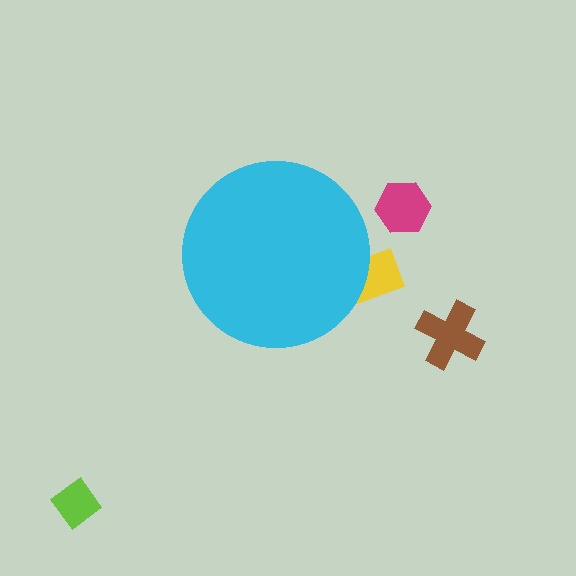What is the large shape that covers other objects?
A cyan circle.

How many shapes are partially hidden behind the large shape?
1 shape is partially hidden.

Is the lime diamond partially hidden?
No, the lime diamond is fully visible.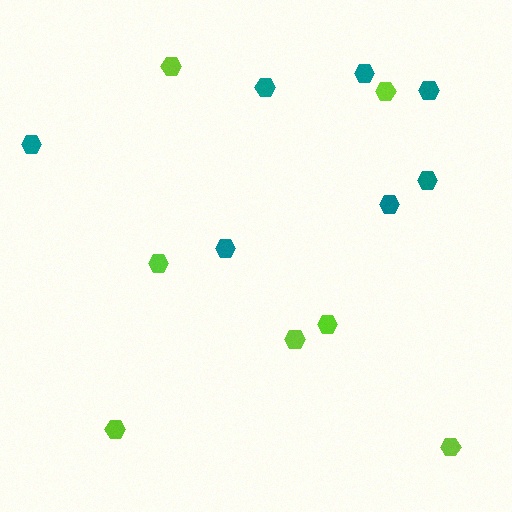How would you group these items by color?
There are 2 groups: one group of lime hexagons (7) and one group of teal hexagons (7).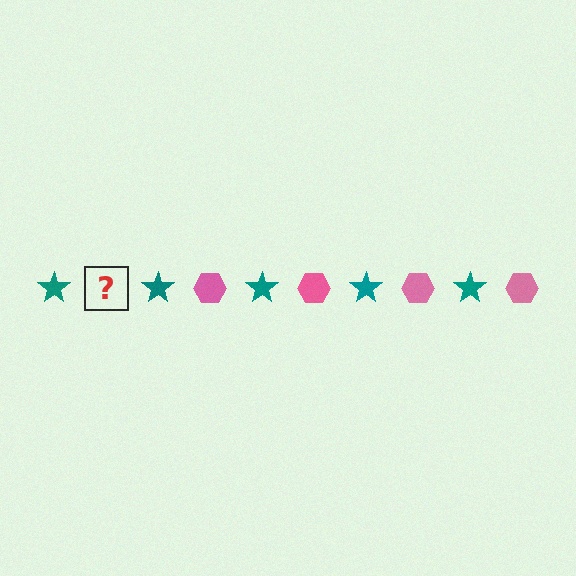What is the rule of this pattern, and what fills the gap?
The rule is that the pattern alternates between teal star and pink hexagon. The gap should be filled with a pink hexagon.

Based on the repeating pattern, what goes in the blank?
The blank should be a pink hexagon.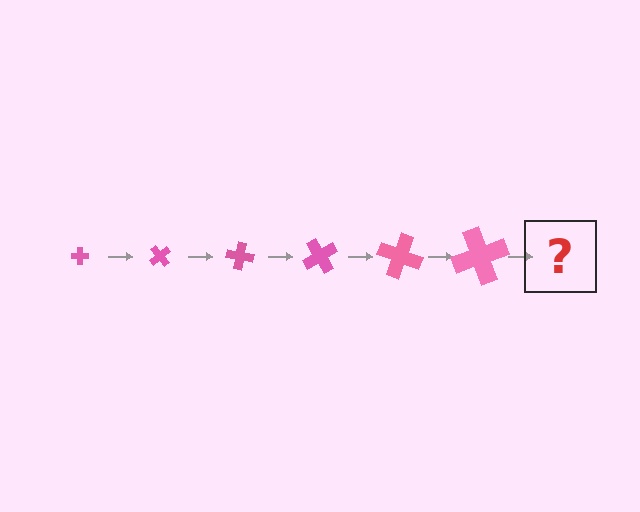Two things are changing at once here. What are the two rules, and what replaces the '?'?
The two rules are that the cross grows larger each step and it rotates 50 degrees each step. The '?' should be a cross, larger than the previous one and rotated 300 degrees from the start.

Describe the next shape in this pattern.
It should be a cross, larger than the previous one and rotated 300 degrees from the start.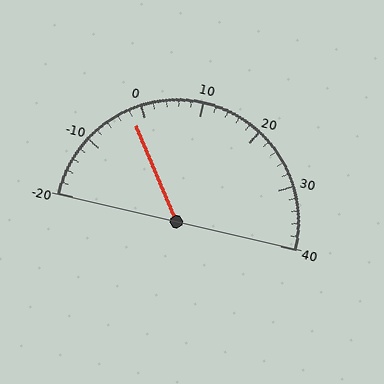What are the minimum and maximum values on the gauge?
The gauge ranges from -20 to 40.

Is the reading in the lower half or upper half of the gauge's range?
The reading is in the lower half of the range (-20 to 40).